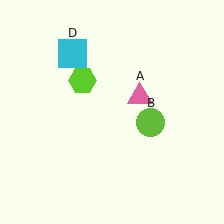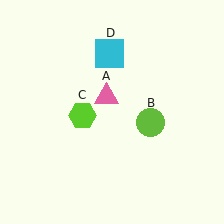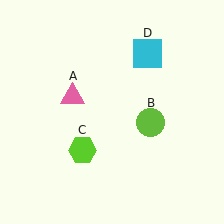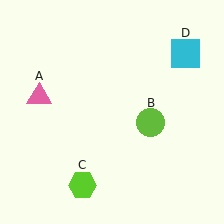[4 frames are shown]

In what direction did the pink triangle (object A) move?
The pink triangle (object A) moved left.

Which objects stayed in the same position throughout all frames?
Lime circle (object B) remained stationary.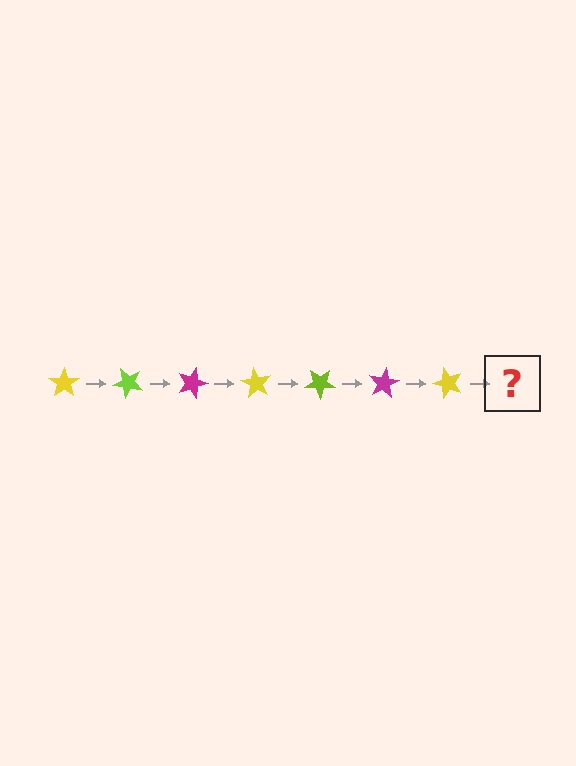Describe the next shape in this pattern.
It should be a lime star, rotated 315 degrees from the start.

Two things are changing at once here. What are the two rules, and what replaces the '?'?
The two rules are that it rotates 45 degrees each step and the color cycles through yellow, lime, and magenta. The '?' should be a lime star, rotated 315 degrees from the start.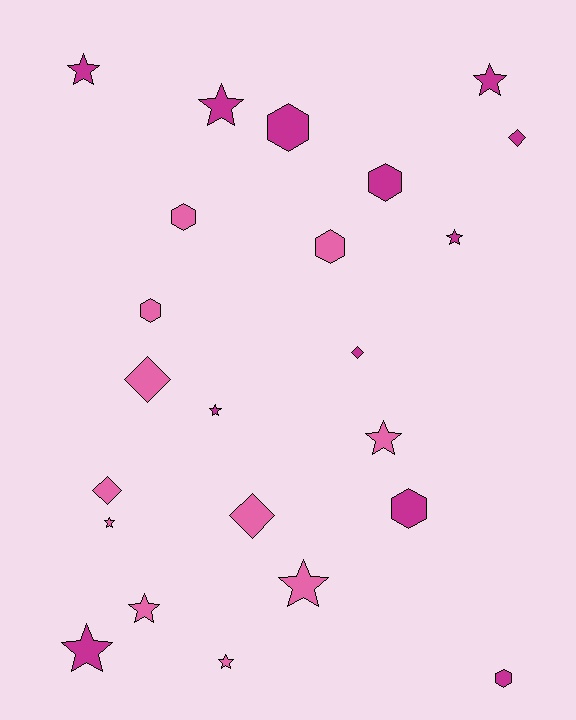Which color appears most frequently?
Magenta, with 12 objects.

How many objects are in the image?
There are 23 objects.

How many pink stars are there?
There are 5 pink stars.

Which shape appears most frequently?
Star, with 11 objects.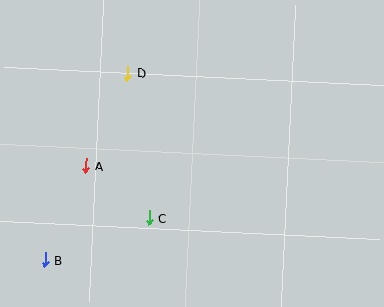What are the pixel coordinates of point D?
Point D is at (127, 73).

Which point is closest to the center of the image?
Point C at (149, 218) is closest to the center.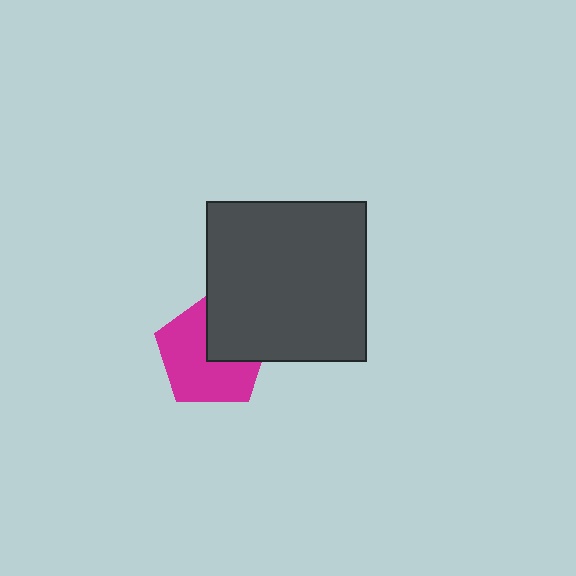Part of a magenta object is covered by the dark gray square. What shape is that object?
It is a pentagon.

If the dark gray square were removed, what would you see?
You would see the complete magenta pentagon.